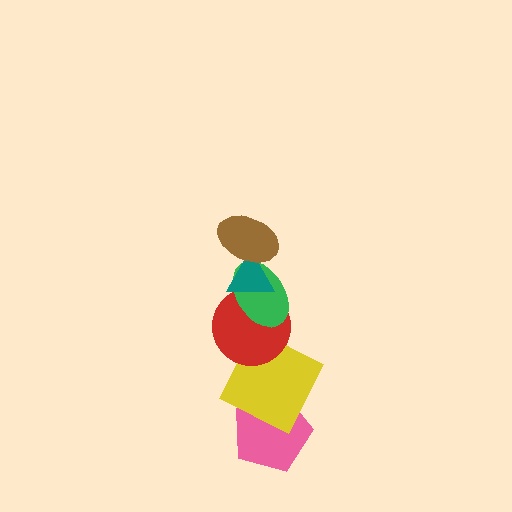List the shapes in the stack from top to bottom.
From top to bottom: the brown ellipse, the teal triangle, the green ellipse, the red circle, the yellow square, the pink pentagon.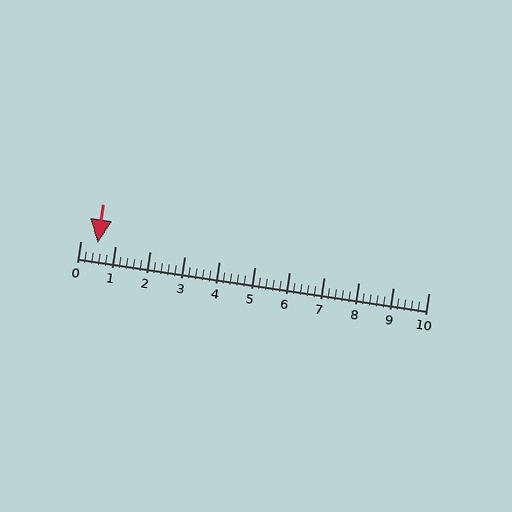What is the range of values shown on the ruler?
The ruler shows values from 0 to 10.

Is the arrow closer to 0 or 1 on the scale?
The arrow is closer to 1.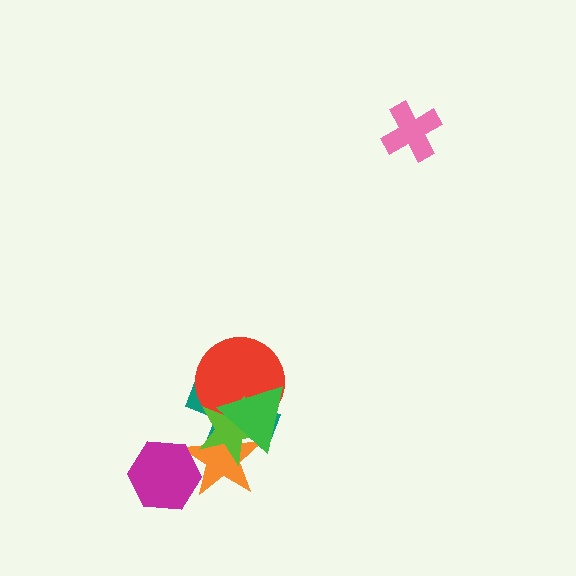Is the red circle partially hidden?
Yes, it is partially covered by another shape.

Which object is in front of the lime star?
The green triangle is in front of the lime star.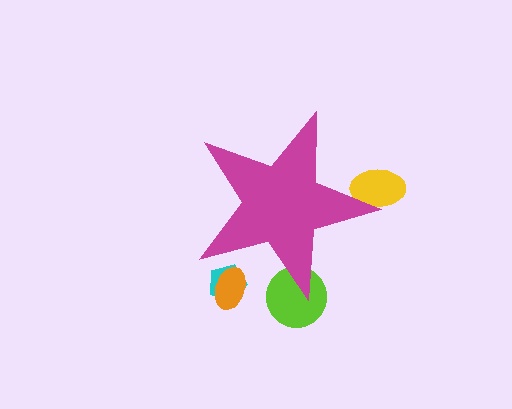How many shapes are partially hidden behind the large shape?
4 shapes are partially hidden.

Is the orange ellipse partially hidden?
Yes, the orange ellipse is partially hidden behind the magenta star.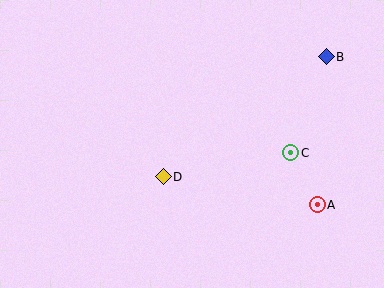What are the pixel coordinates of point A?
Point A is at (317, 205).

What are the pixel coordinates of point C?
Point C is at (291, 153).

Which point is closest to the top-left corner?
Point D is closest to the top-left corner.